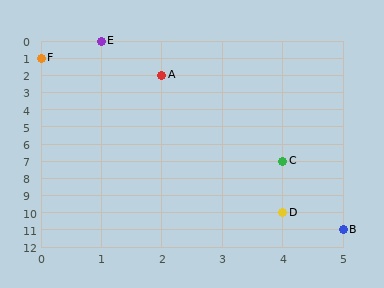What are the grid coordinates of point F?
Point F is at grid coordinates (0, 1).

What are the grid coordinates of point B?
Point B is at grid coordinates (5, 11).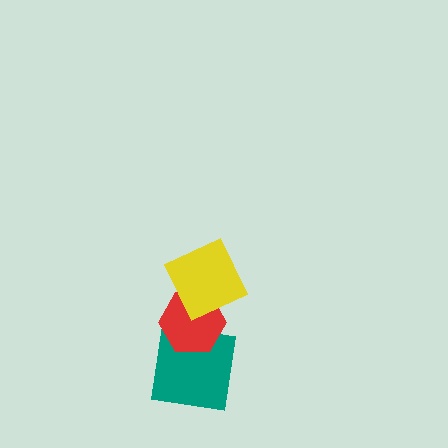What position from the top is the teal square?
The teal square is 3rd from the top.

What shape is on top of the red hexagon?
The yellow square is on top of the red hexagon.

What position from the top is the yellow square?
The yellow square is 1st from the top.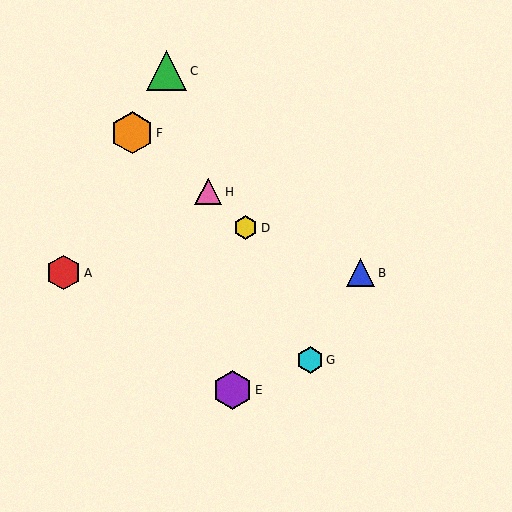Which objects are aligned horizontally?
Objects A, B are aligned horizontally.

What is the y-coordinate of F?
Object F is at y≈133.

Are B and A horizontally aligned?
Yes, both are at y≈273.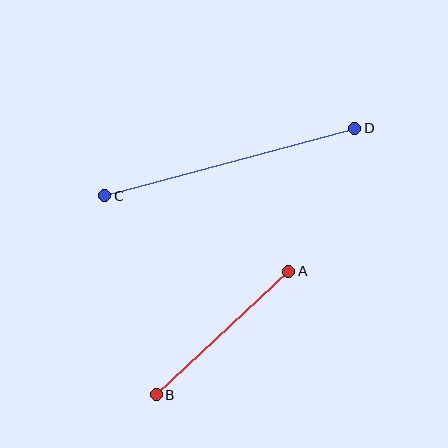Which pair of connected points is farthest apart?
Points C and D are farthest apart.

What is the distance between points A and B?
The distance is approximately 181 pixels.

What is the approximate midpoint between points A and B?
The midpoint is at approximately (222, 333) pixels.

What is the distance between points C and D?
The distance is approximately 259 pixels.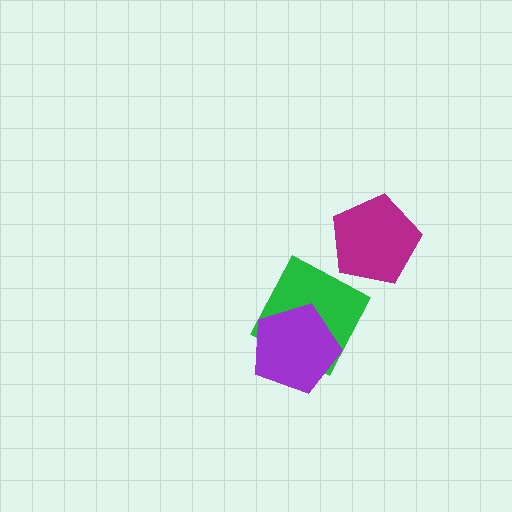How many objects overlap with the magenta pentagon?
0 objects overlap with the magenta pentagon.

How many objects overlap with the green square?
1 object overlaps with the green square.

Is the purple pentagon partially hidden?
No, no other shape covers it.